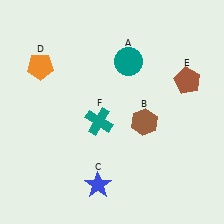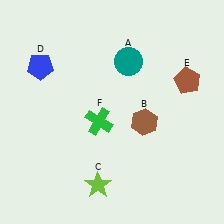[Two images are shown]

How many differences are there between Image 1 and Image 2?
There are 3 differences between the two images.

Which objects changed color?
C changed from blue to lime. D changed from orange to blue. F changed from teal to green.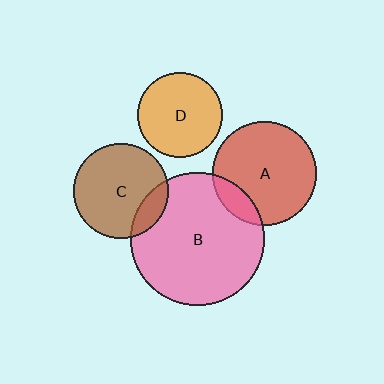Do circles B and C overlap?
Yes.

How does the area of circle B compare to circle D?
Approximately 2.5 times.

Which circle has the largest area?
Circle B (pink).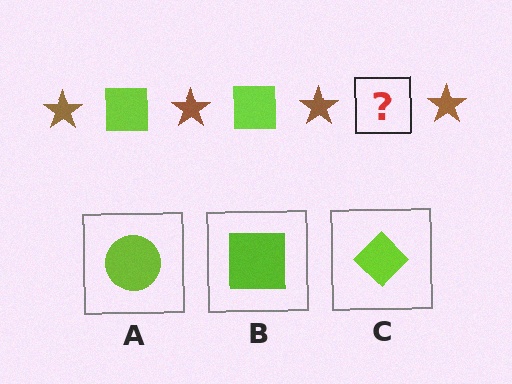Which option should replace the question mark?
Option B.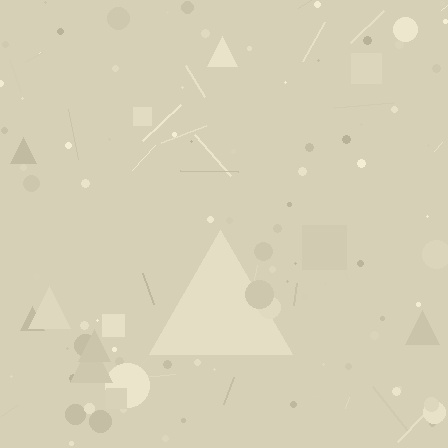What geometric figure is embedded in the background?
A triangle is embedded in the background.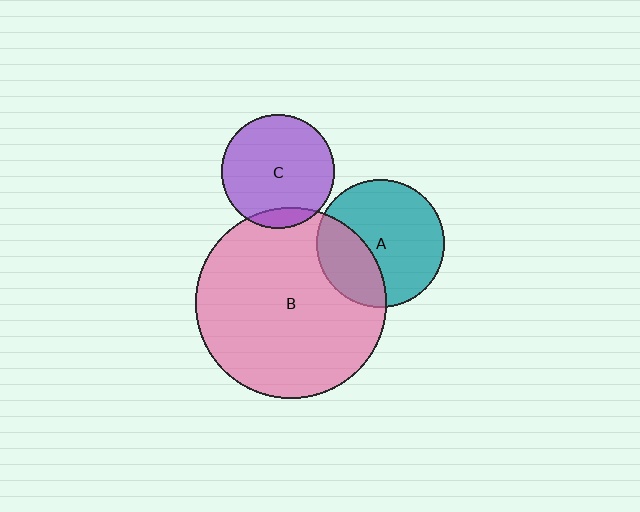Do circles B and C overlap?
Yes.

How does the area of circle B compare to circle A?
Approximately 2.2 times.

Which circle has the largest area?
Circle B (pink).